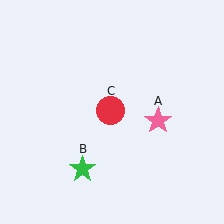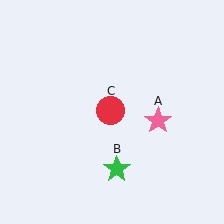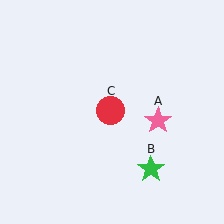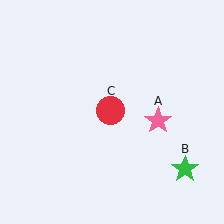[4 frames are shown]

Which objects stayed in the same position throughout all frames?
Pink star (object A) and red circle (object C) remained stationary.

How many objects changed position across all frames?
1 object changed position: green star (object B).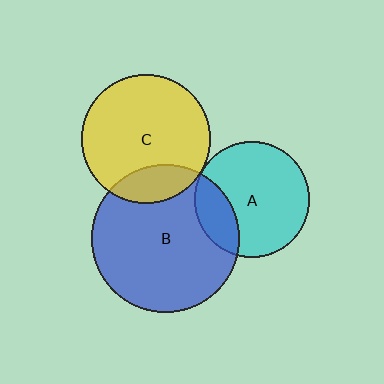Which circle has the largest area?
Circle B (blue).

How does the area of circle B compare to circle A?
Approximately 1.7 times.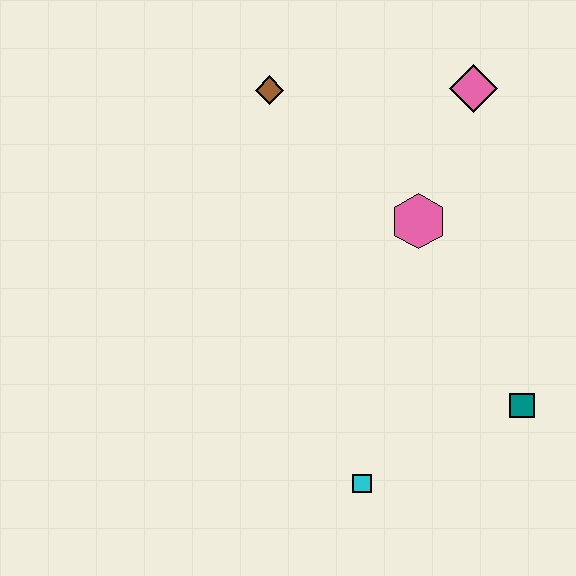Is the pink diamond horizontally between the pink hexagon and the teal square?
Yes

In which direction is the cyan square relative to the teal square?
The cyan square is to the left of the teal square.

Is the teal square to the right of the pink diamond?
Yes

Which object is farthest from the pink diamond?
The cyan square is farthest from the pink diamond.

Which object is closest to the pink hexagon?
The pink diamond is closest to the pink hexagon.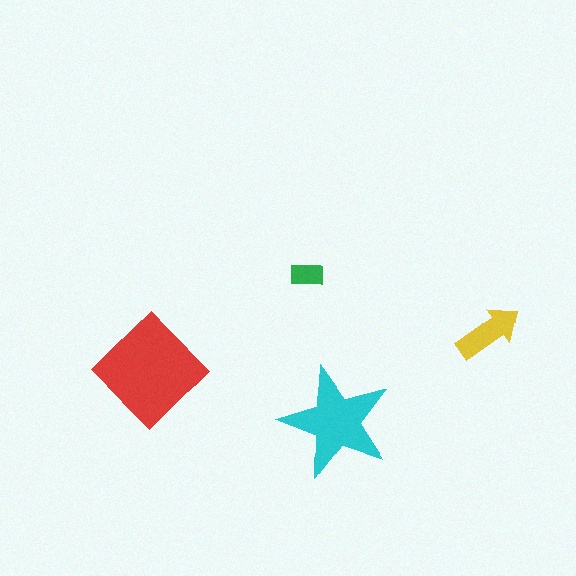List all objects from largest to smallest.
The red diamond, the cyan star, the yellow arrow, the green rectangle.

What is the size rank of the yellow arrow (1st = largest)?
3rd.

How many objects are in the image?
There are 4 objects in the image.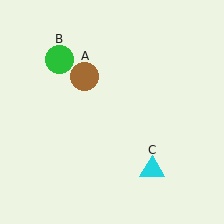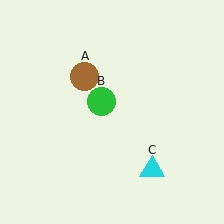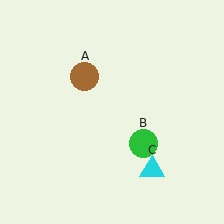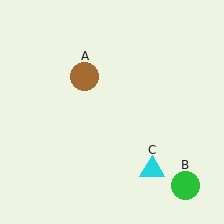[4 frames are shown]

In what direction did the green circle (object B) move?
The green circle (object B) moved down and to the right.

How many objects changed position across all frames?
1 object changed position: green circle (object B).